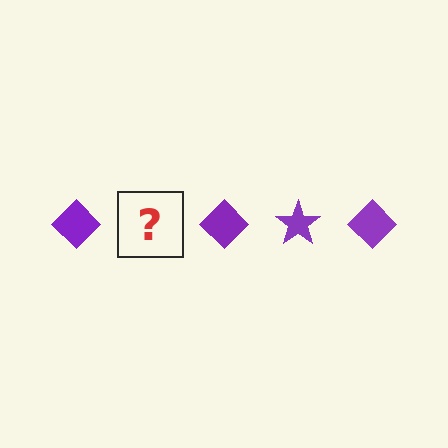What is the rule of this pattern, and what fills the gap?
The rule is that the pattern cycles through diamond, star shapes in purple. The gap should be filled with a purple star.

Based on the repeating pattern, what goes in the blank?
The blank should be a purple star.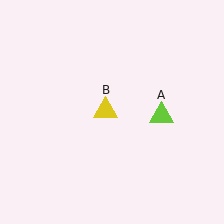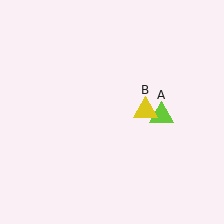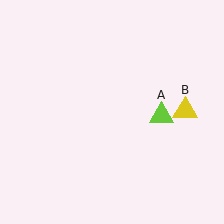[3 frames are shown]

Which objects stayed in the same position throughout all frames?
Lime triangle (object A) remained stationary.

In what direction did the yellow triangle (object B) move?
The yellow triangle (object B) moved right.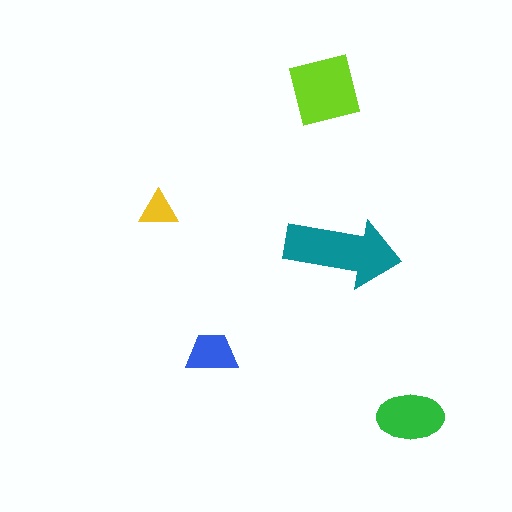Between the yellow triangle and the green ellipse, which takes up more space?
The green ellipse.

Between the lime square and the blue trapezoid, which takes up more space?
The lime square.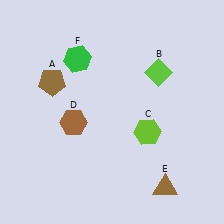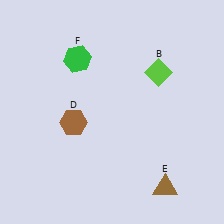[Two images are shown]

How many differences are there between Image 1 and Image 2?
There are 2 differences between the two images.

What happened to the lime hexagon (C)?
The lime hexagon (C) was removed in Image 2. It was in the bottom-right area of Image 1.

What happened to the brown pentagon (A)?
The brown pentagon (A) was removed in Image 2. It was in the top-left area of Image 1.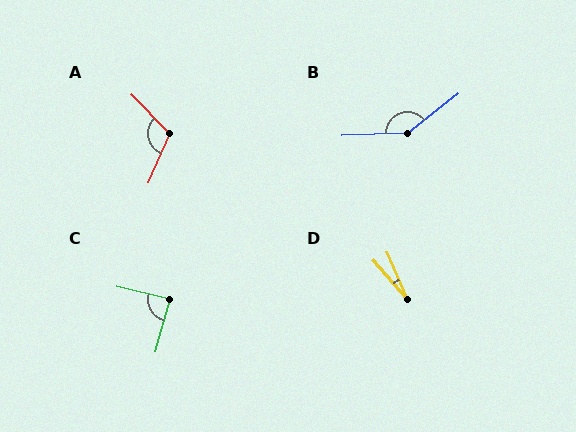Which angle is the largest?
B, at approximately 144 degrees.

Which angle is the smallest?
D, at approximately 18 degrees.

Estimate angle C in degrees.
Approximately 88 degrees.